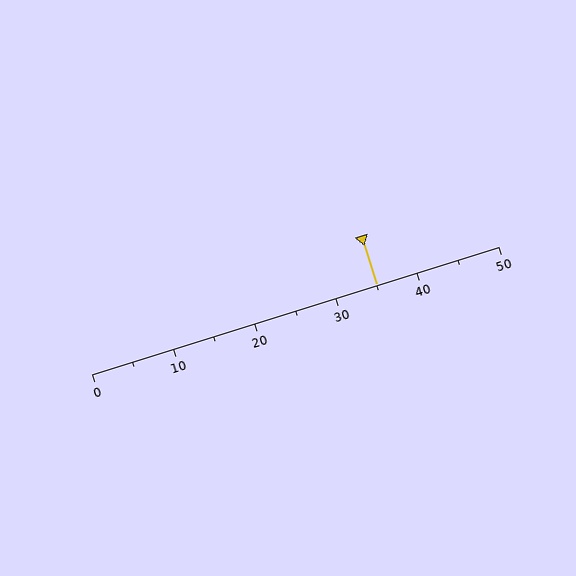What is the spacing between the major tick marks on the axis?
The major ticks are spaced 10 apart.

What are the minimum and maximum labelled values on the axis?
The axis runs from 0 to 50.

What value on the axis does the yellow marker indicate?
The marker indicates approximately 35.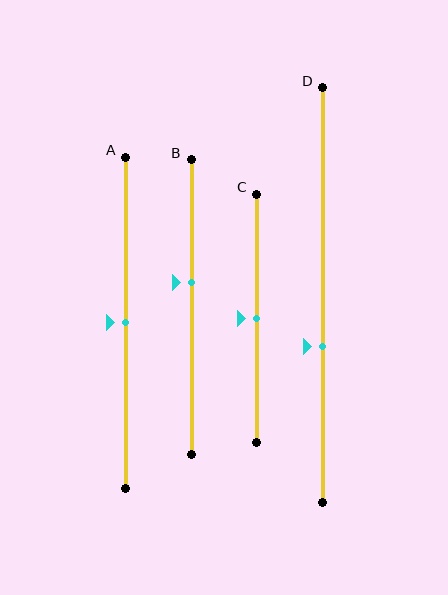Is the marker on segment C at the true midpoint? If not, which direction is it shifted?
Yes, the marker on segment C is at the true midpoint.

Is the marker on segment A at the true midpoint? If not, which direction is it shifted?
Yes, the marker on segment A is at the true midpoint.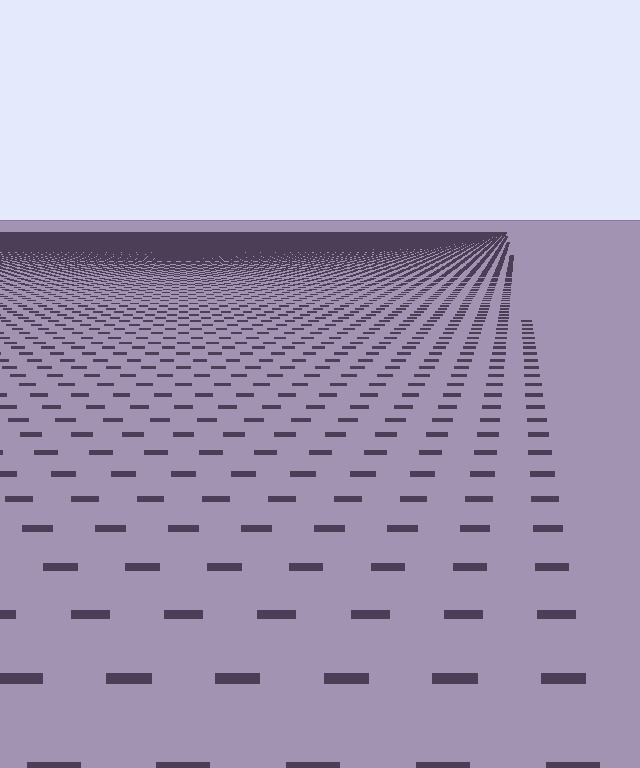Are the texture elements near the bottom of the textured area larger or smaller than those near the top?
Larger. Near the bottom, elements are closer to the viewer and appear at a bigger on-screen size.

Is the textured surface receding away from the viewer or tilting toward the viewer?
The surface is receding away from the viewer. Texture elements get smaller and denser toward the top.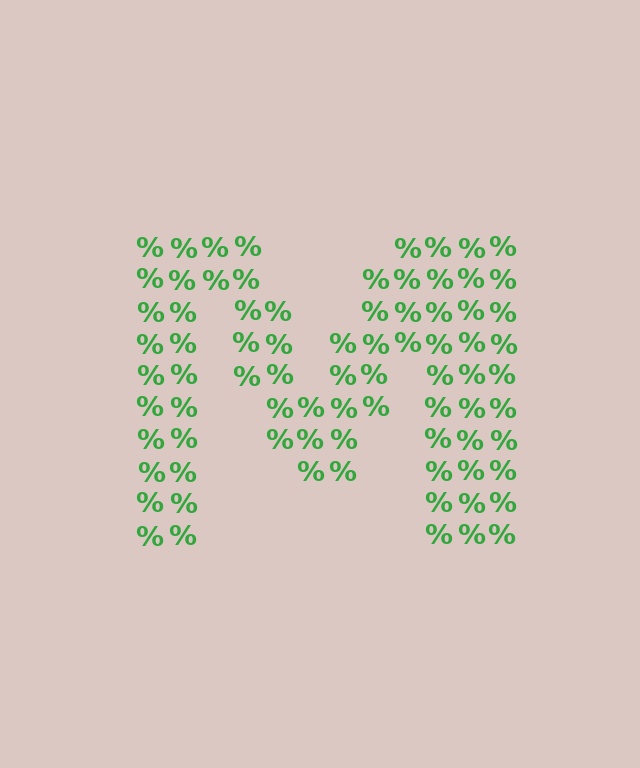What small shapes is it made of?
It is made of small percent signs.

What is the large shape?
The large shape is the letter M.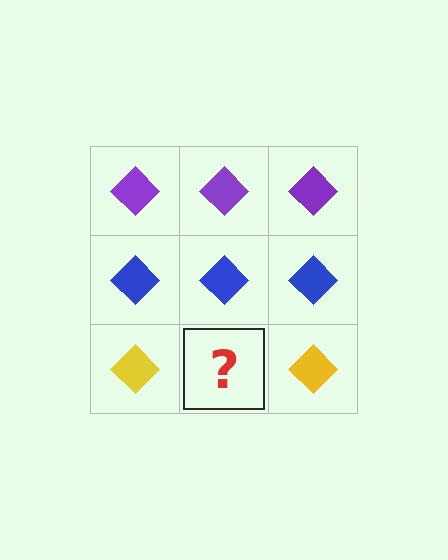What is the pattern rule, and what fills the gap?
The rule is that each row has a consistent color. The gap should be filled with a yellow diamond.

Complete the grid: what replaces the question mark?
The question mark should be replaced with a yellow diamond.